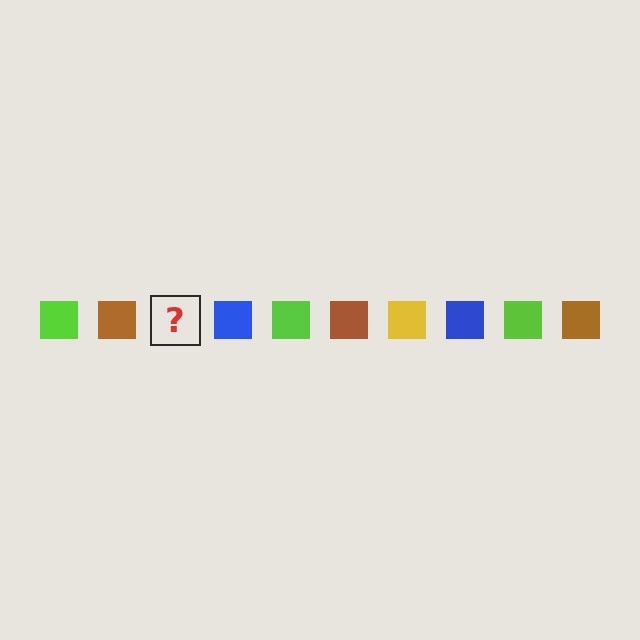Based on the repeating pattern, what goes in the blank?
The blank should be a yellow square.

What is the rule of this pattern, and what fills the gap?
The rule is that the pattern cycles through lime, brown, yellow, blue squares. The gap should be filled with a yellow square.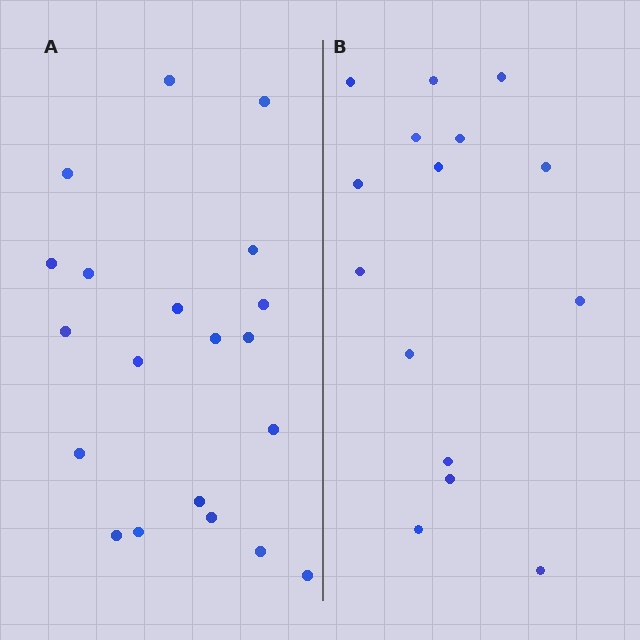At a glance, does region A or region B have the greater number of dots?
Region A (the left region) has more dots.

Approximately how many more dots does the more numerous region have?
Region A has about 5 more dots than region B.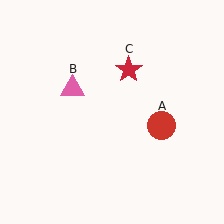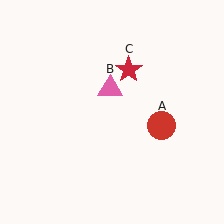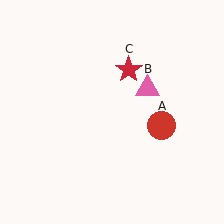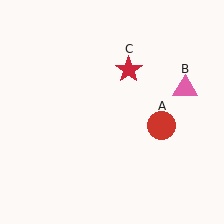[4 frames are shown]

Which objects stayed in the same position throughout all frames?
Red circle (object A) and red star (object C) remained stationary.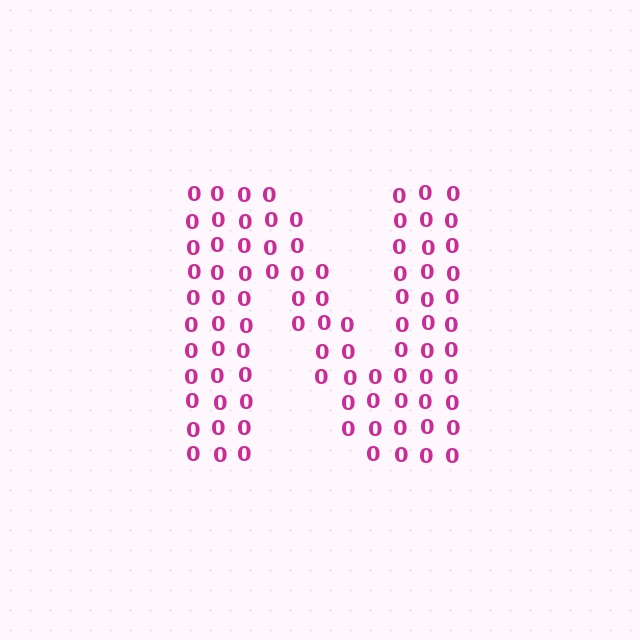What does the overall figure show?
The overall figure shows the letter N.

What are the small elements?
The small elements are digit 0's.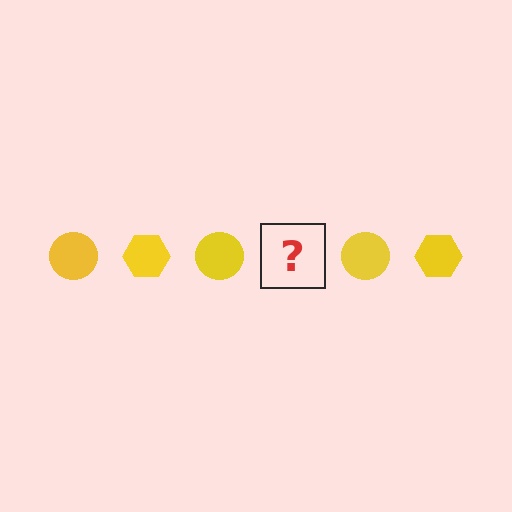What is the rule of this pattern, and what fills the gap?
The rule is that the pattern cycles through circle, hexagon shapes in yellow. The gap should be filled with a yellow hexagon.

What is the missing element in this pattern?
The missing element is a yellow hexagon.